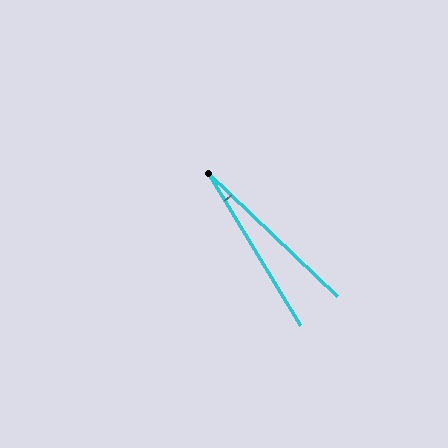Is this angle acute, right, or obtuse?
It is acute.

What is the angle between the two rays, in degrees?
Approximately 15 degrees.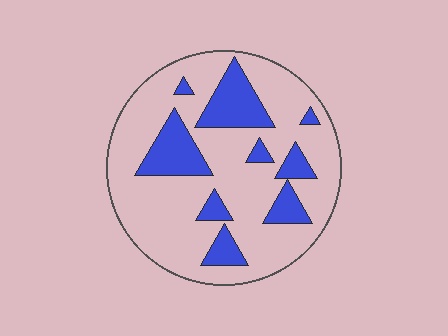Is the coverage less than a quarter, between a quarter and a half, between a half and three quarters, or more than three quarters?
Less than a quarter.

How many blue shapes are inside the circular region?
9.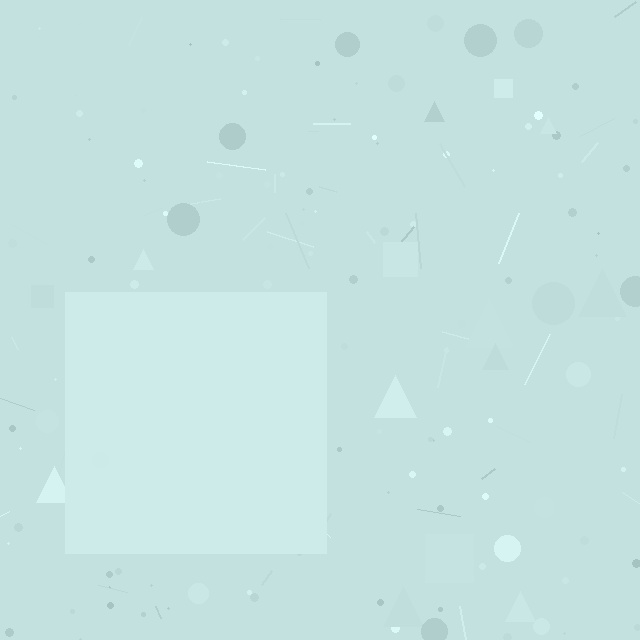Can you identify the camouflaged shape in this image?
The camouflaged shape is a square.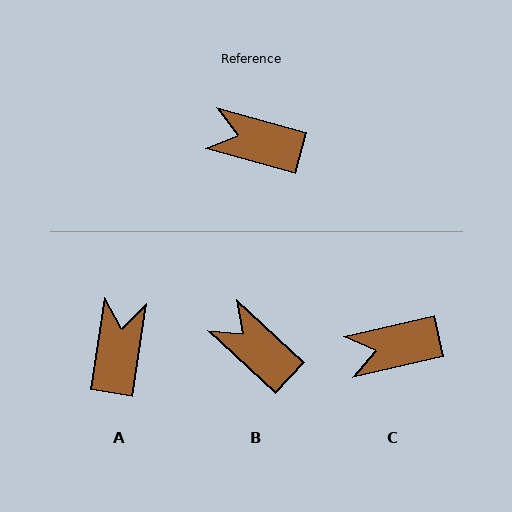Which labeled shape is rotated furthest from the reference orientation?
A, about 83 degrees away.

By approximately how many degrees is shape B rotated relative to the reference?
Approximately 27 degrees clockwise.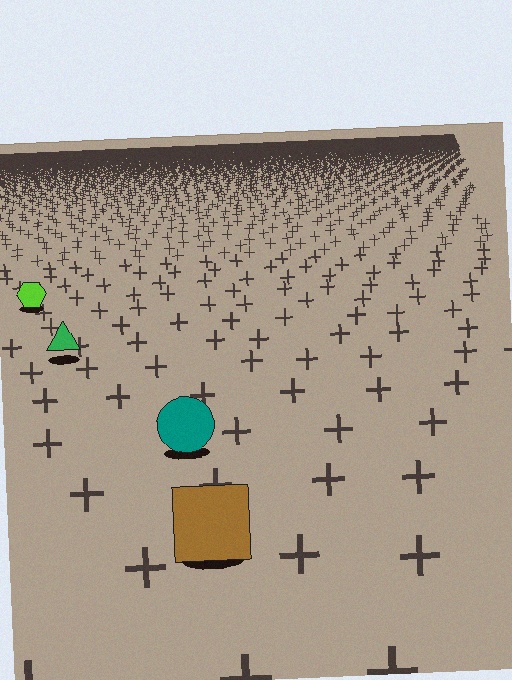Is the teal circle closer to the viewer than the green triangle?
Yes. The teal circle is closer — you can tell from the texture gradient: the ground texture is coarser near it.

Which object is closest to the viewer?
The brown square is closest. The texture marks near it are larger and more spread out.